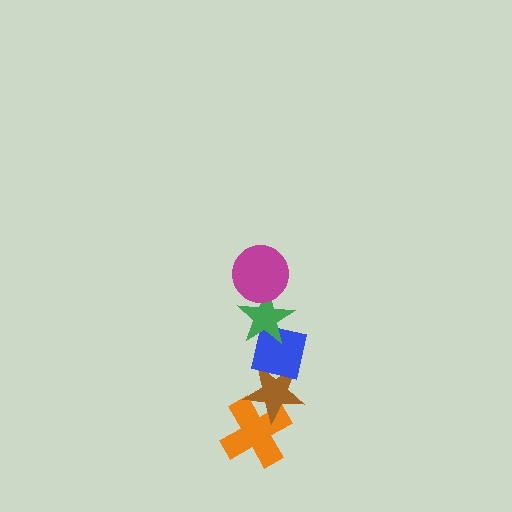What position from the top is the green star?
The green star is 2nd from the top.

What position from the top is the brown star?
The brown star is 4th from the top.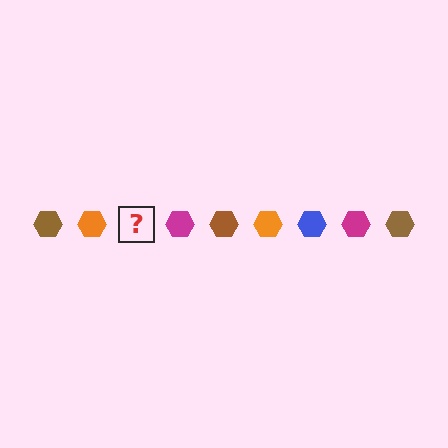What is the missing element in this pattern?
The missing element is a blue hexagon.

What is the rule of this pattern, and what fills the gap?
The rule is that the pattern cycles through brown, orange, blue, magenta hexagons. The gap should be filled with a blue hexagon.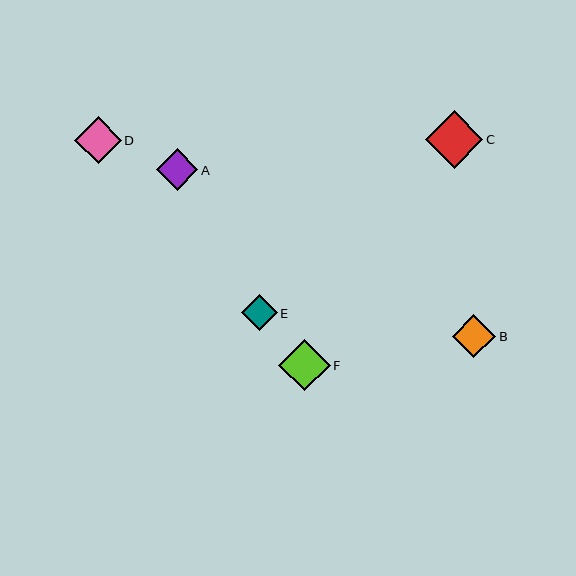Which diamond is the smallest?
Diamond E is the smallest with a size of approximately 36 pixels.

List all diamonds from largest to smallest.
From largest to smallest: C, F, D, B, A, E.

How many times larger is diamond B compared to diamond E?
Diamond B is approximately 1.2 times the size of diamond E.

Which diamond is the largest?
Diamond C is the largest with a size of approximately 58 pixels.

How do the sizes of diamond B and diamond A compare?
Diamond B and diamond A are approximately the same size.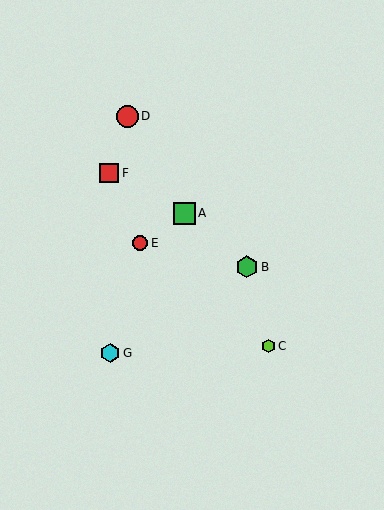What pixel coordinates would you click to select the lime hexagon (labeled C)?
Click at (269, 346) to select the lime hexagon C.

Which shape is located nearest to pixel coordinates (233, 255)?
The green hexagon (labeled B) at (247, 267) is nearest to that location.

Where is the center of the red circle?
The center of the red circle is at (127, 116).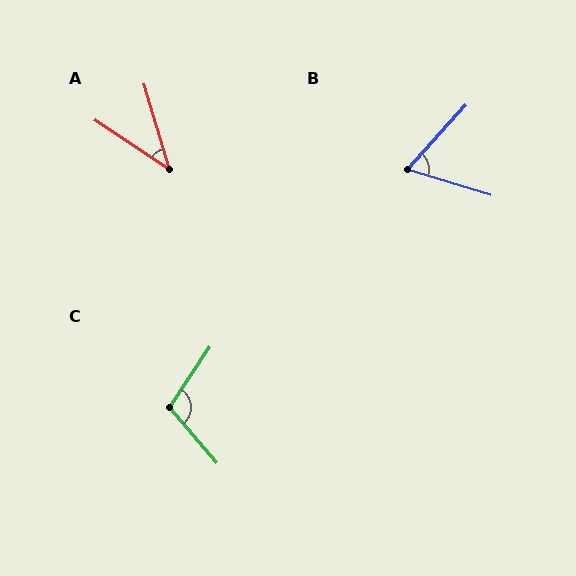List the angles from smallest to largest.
A (39°), B (65°), C (106°).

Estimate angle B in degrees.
Approximately 65 degrees.